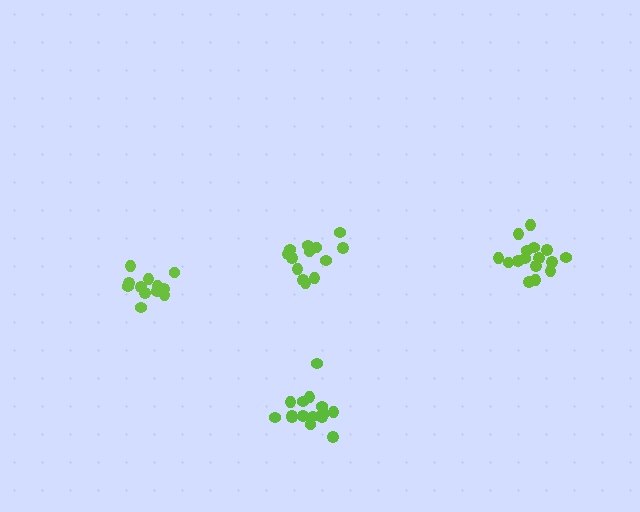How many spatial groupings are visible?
There are 4 spatial groupings.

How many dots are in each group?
Group 1: 13 dots, Group 2: 16 dots, Group 3: 16 dots, Group 4: 13 dots (58 total).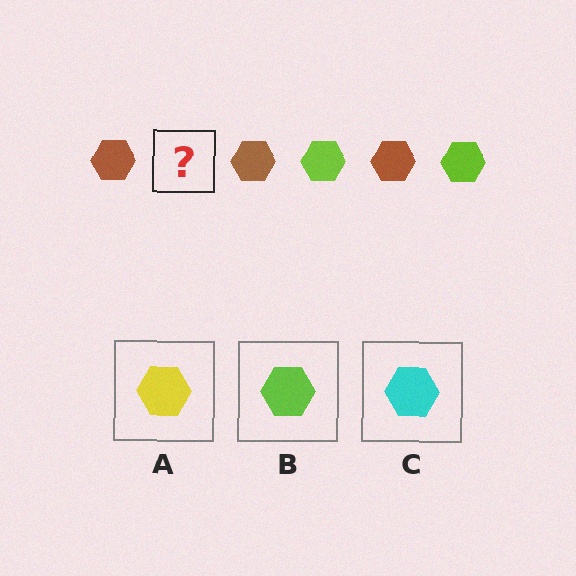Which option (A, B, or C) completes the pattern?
B.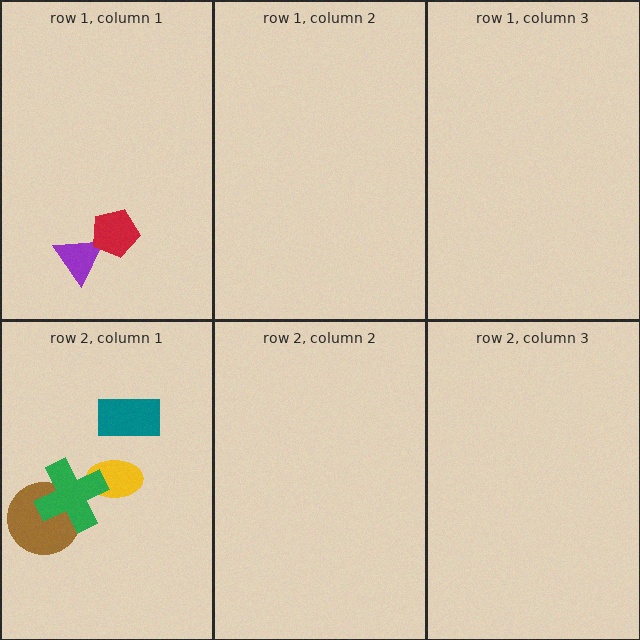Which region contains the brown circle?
The row 2, column 1 region.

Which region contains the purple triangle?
The row 1, column 1 region.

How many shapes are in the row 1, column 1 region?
2.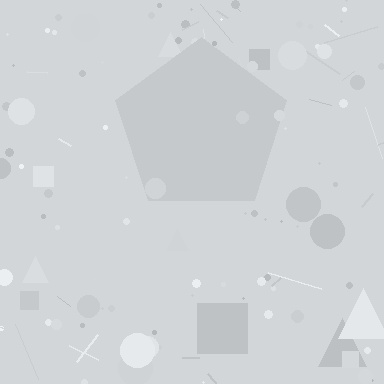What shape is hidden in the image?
A pentagon is hidden in the image.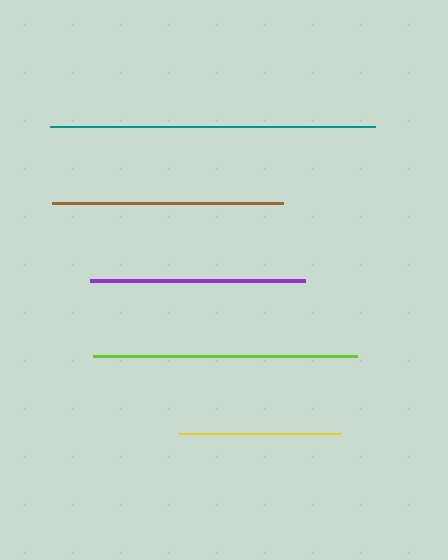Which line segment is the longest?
The teal line is the longest at approximately 325 pixels.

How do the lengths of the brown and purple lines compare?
The brown and purple lines are approximately the same length.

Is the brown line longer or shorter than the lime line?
The lime line is longer than the brown line.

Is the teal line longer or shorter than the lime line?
The teal line is longer than the lime line.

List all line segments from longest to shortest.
From longest to shortest: teal, lime, brown, purple, yellow.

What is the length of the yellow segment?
The yellow segment is approximately 161 pixels long.